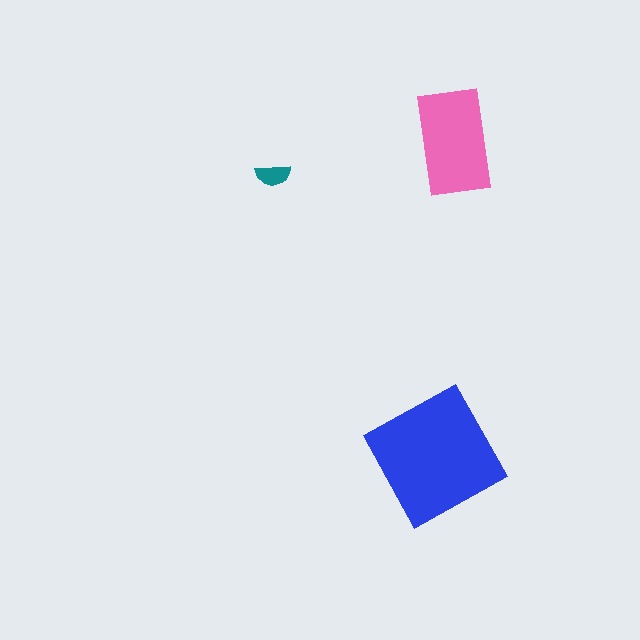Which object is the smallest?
The teal semicircle.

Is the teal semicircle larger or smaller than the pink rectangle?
Smaller.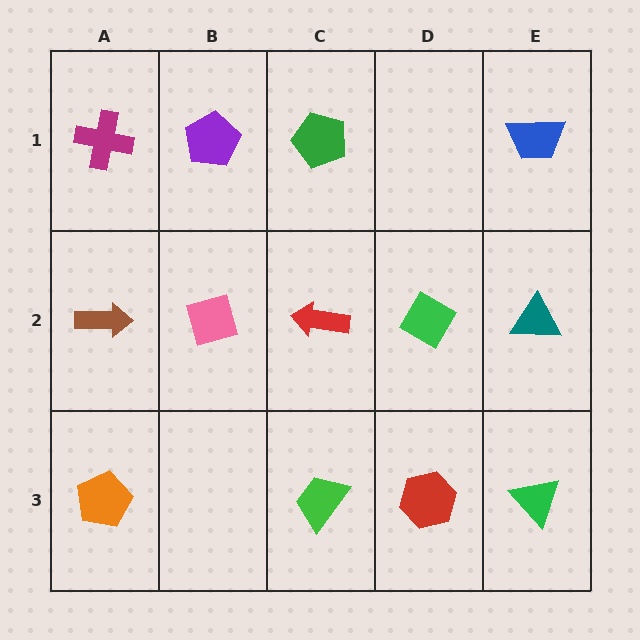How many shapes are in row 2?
5 shapes.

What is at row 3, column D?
A red hexagon.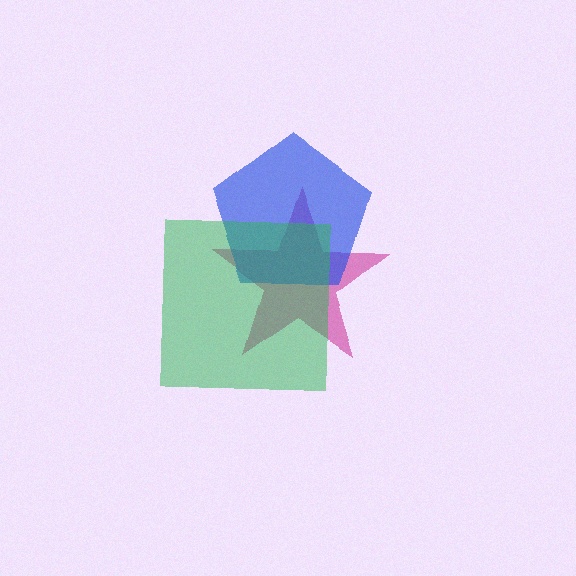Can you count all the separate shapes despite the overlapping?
Yes, there are 3 separate shapes.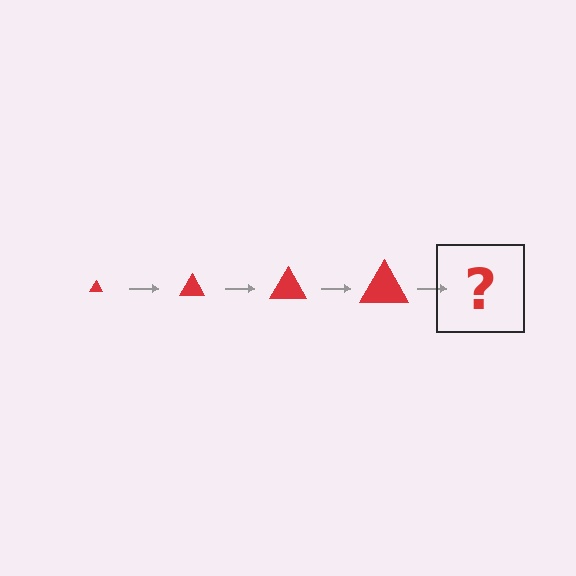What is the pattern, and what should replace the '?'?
The pattern is that the triangle gets progressively larger each step. The '?' should be a red triangle, larger than the previous one.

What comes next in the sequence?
The next element should be a red triangle, larger than the previous one.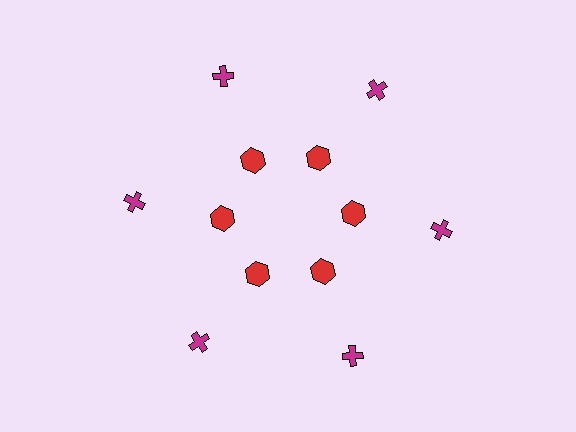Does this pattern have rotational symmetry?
Yes, this pattern has 6-fold rotational symmetry. It looks the same after rotating 60 degrees around the center.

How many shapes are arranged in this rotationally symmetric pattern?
There are 12 shapes, arranged in 6 groups of 2.